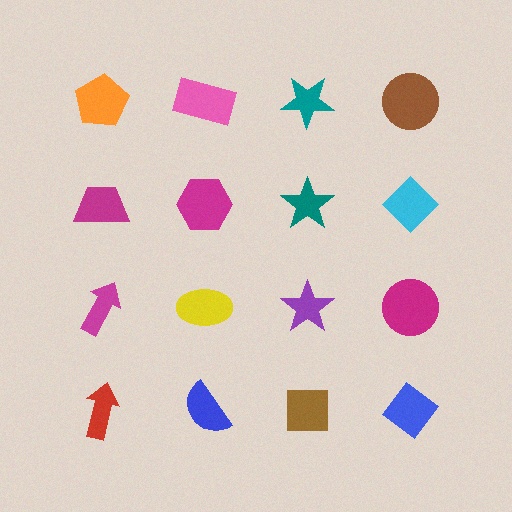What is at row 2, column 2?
A magenta hexagon.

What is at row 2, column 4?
A cyan diamond.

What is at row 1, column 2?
A pink rectangle.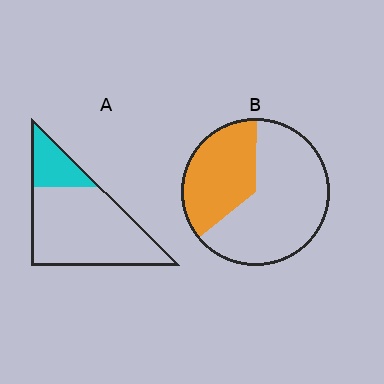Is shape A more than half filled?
No.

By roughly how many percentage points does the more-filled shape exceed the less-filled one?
By roughly 15 percentage points (B over A).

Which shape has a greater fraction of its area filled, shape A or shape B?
Shape B.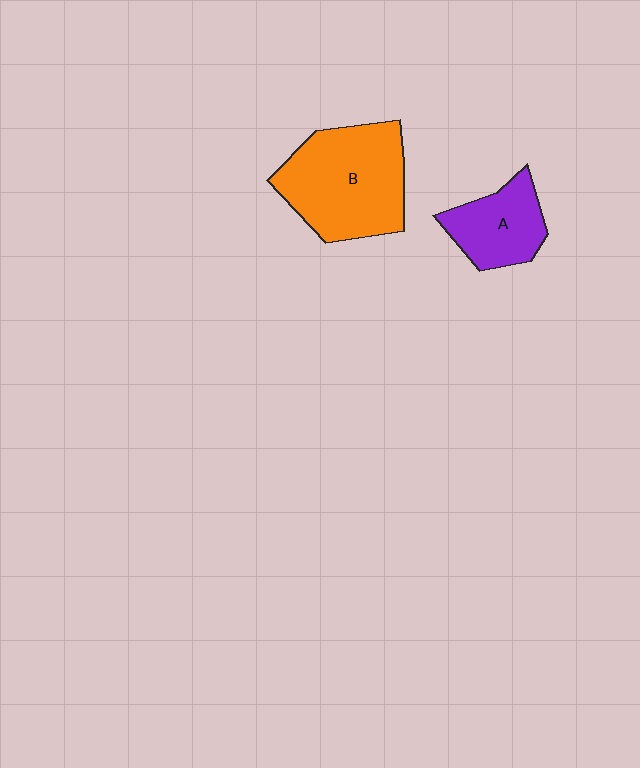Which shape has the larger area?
Shape B (orange).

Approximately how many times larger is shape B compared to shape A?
Approximately 1.9 times.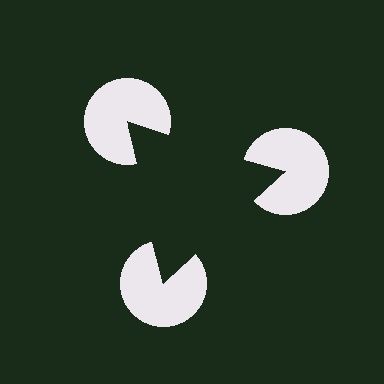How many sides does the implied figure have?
3 sides.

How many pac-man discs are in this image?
There are 3 — one at each vertex of the illusory triangle.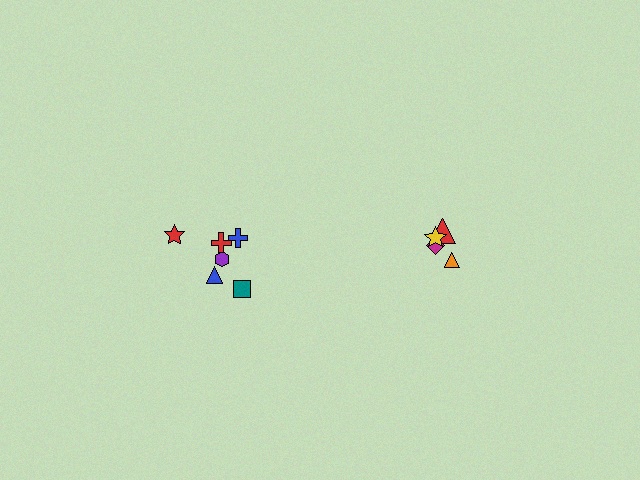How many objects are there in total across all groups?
There are 10 objects.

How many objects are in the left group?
There are 6 objects.